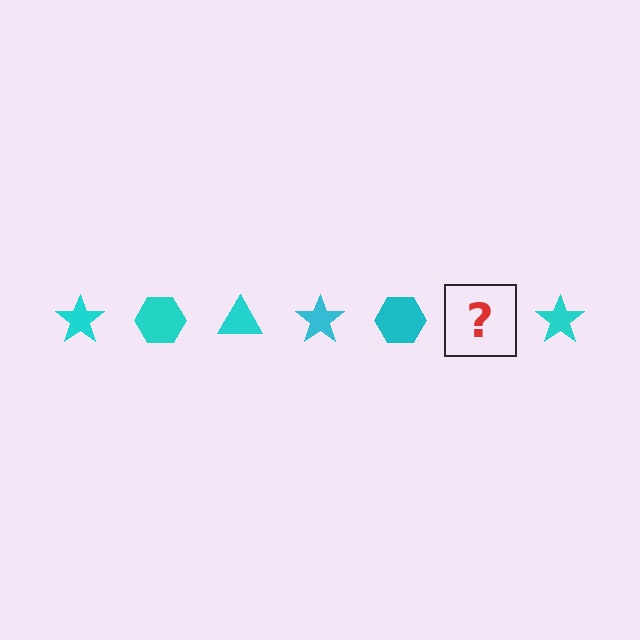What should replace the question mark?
The question mark should be replaced with a cyan triangle.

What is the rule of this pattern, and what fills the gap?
The rule is that the pattern cycles through star, hexagon, triangle shapes in cyan. The gap should be filled with a cyan triangle.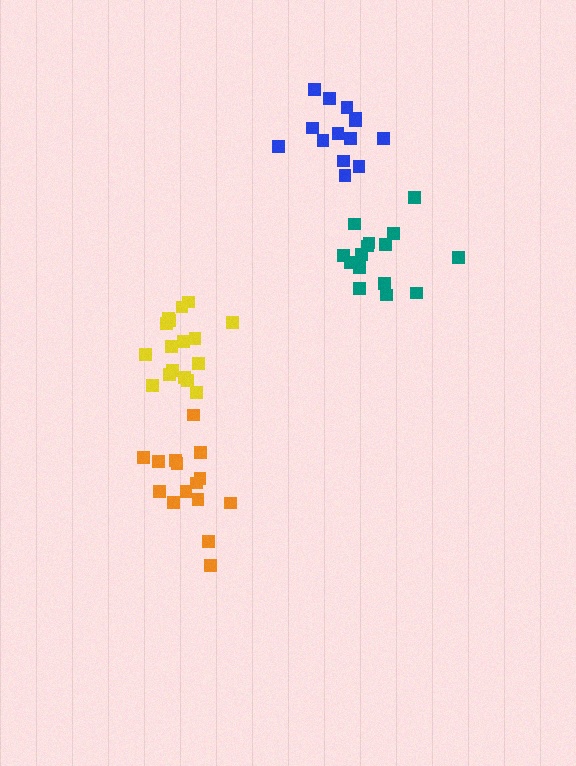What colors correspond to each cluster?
The clusters are colored: blue, teal, orange, yellow.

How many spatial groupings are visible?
There are 4 spatial groupings.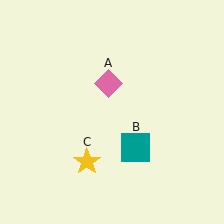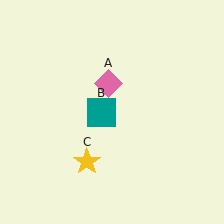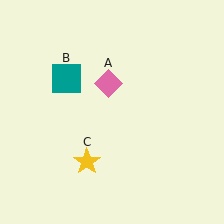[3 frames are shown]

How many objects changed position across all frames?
1 object changed position: teal square (object B).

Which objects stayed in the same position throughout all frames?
Pink diamond (object A) and yellow star (object C) remained stationary.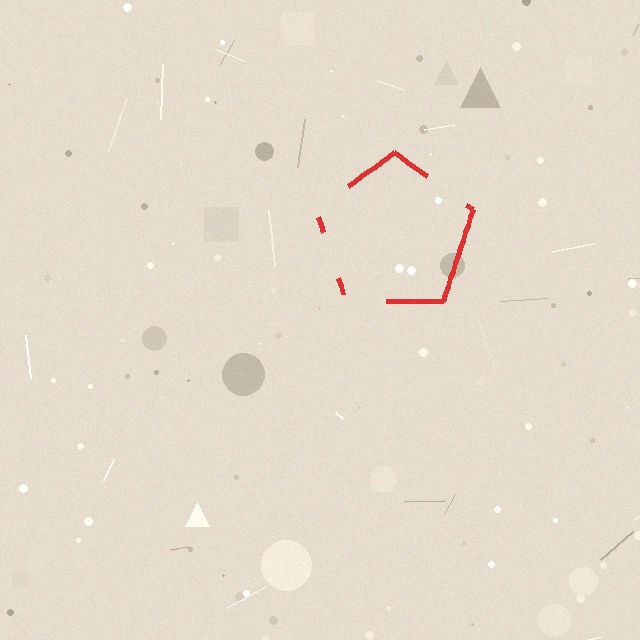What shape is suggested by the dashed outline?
The dashed outline suggests a pentagon.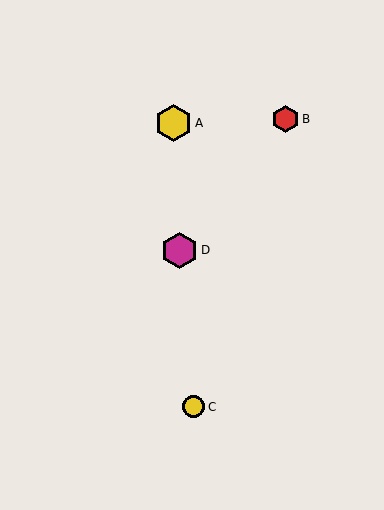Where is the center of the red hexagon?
The center of the red hexagon is at (285, 119).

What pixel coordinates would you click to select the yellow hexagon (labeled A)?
Click at (173, 123) to select the yellow hexagon A.